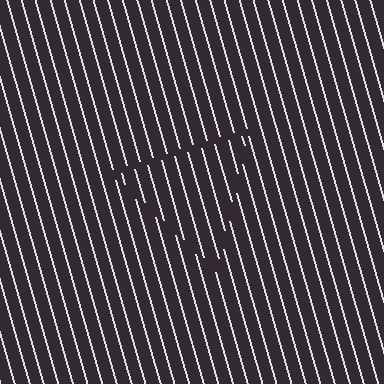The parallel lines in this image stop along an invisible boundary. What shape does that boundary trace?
An illusory triangle. The interior of the shape contains the same grating, shifted by half a period — the contour is defined by the phase discontinuity where line-ends from the inner and outer gratings abut.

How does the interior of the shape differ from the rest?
The interior of the shape contains the same grating, shifted by half a period — the contour is defined by the phase discontinuity where line-ends from the inner and outer gratings abut.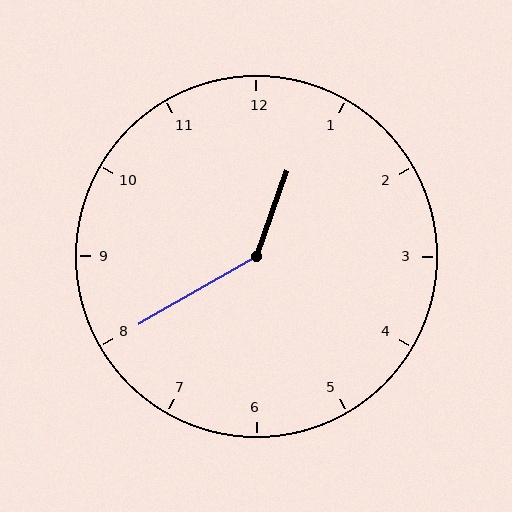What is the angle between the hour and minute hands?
Approximately 140 degrees.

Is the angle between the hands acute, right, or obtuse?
It is obtuse.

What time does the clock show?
12:40.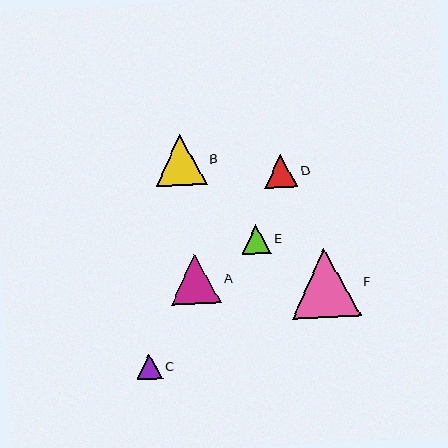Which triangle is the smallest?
Triangle C is the smallest with a size of approximately 25 pixels.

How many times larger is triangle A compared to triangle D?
Triangle A is approximately 1.5 times the size of triangle D.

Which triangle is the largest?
Triangle F is the largest with a size of approximately 69 pixels.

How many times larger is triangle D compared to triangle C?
Triangle D is approximately 1.3 times the size of triangle C.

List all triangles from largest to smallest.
From largest to smallest: F, B, A, D, E, C.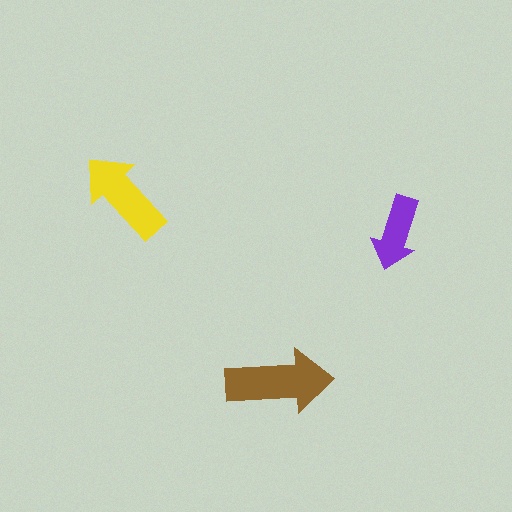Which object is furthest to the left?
The yellow arrow is leftmost.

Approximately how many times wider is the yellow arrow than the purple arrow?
About 1.5 times wider.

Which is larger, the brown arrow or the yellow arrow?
The brown one.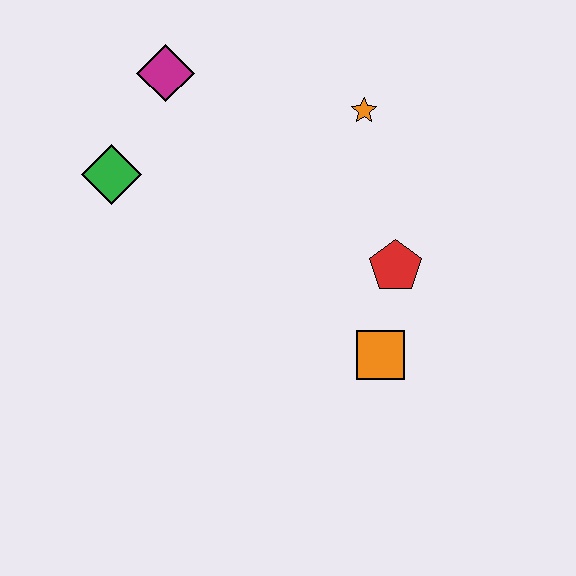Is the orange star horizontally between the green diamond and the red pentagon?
Yes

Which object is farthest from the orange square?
The magenta diamond is farthest from the orange square.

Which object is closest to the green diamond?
The magenta diamond is closest to the green diamond.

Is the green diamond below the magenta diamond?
Yes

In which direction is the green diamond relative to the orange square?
The green diamond is to the left of the orange square.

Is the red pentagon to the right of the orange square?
Yes